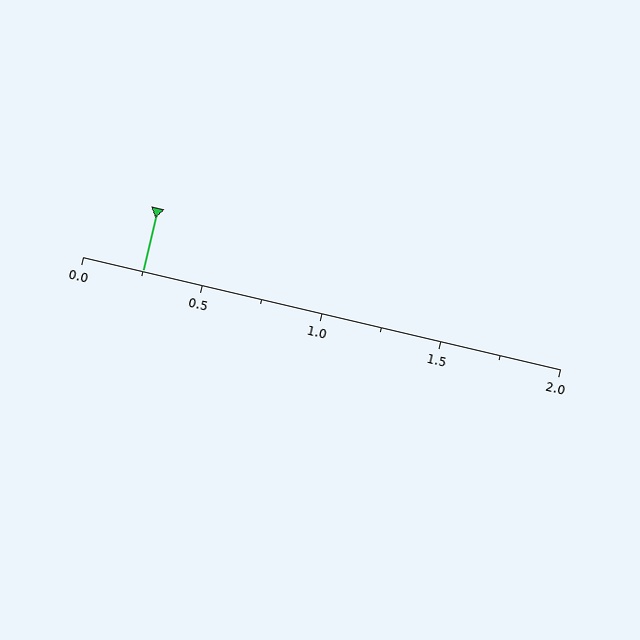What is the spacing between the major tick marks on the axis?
The major ticks are spaced 0.5 apart.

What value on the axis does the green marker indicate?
The marker indicates approximately 0.25.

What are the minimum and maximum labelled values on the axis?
The axis runs from 0.0 to 2.0.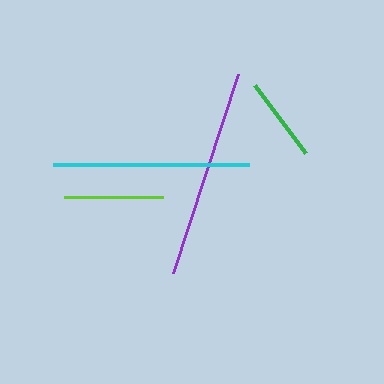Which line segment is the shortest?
The green line is the shortest at approximately 85 pixels.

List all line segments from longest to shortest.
From longest to shortest: purple, cyan, lime, green.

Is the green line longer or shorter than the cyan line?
The cyan line is longer than the green line.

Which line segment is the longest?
The purple line is the longest at approximately 209 pixels.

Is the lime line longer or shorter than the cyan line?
The cyan line is longer than the lime line.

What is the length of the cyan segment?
The cyan segment is approximately 196 pixels long.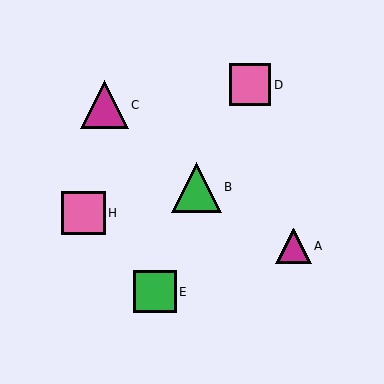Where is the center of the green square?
The center of the green square is at (155, 292).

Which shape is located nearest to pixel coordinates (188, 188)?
The green triangle (labeled B) at (196, 187) is nearest to that location.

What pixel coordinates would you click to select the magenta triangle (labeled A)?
Click at (294, 246) to select the magenta triangle A.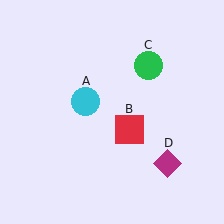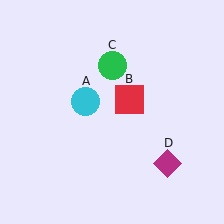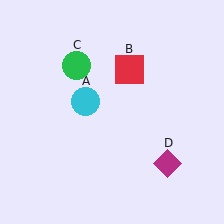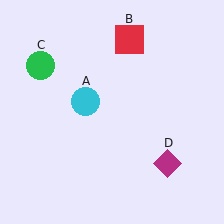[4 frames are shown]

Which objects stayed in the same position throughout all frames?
Cyan circle (object A) and magenta diamond (object D) remained stationary.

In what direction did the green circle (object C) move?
The green circle (object C) moved left.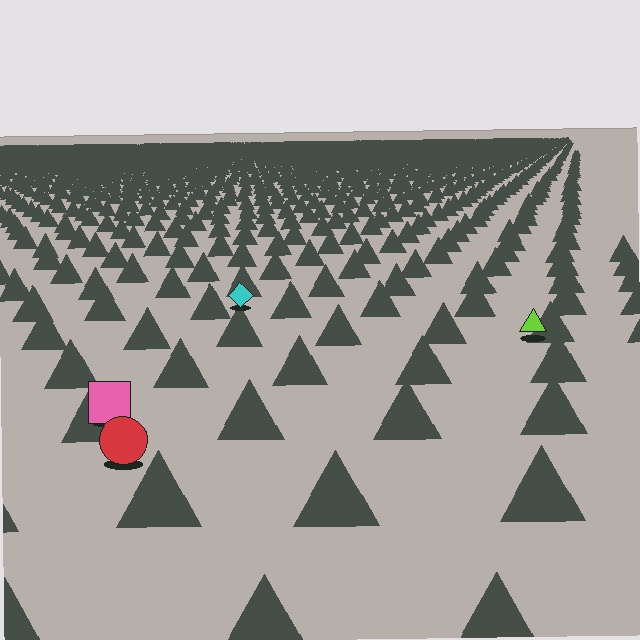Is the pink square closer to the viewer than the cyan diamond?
Yes. The pink square is closer — you can tell from the texture gradient: the ground texture is coarser near it.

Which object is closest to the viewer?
The red circle is closest. The texture marks near it are larger and more spread out.